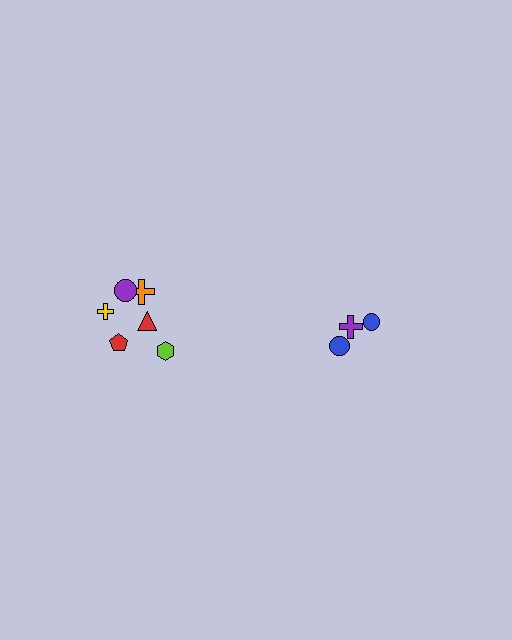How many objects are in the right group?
There are 3 objects.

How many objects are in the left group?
There are 6 objects.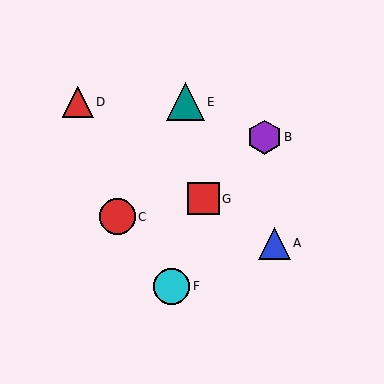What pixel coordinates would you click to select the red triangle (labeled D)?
Click at (78, 102) to select the red triangle D.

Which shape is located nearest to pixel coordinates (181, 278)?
The cyan circle (labeled F) at (172, 286) is nearest to that location.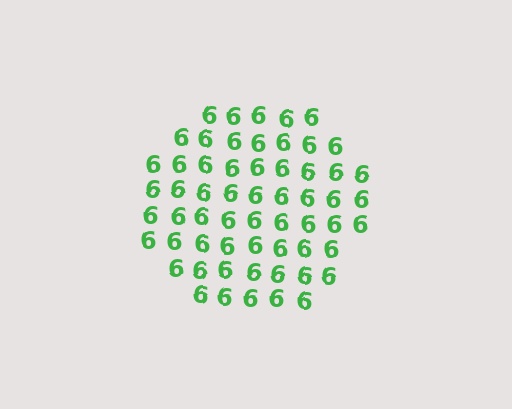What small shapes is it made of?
It is made of small digit 6's.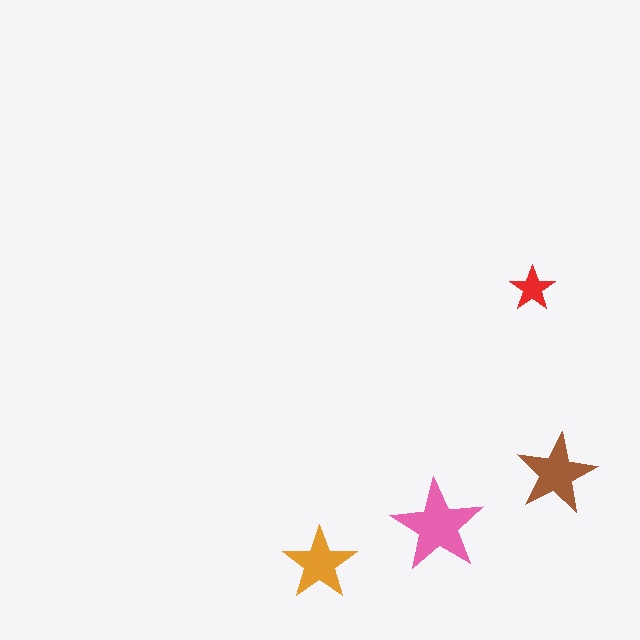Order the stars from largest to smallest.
the pink one, the brown one, the orange one, the red one.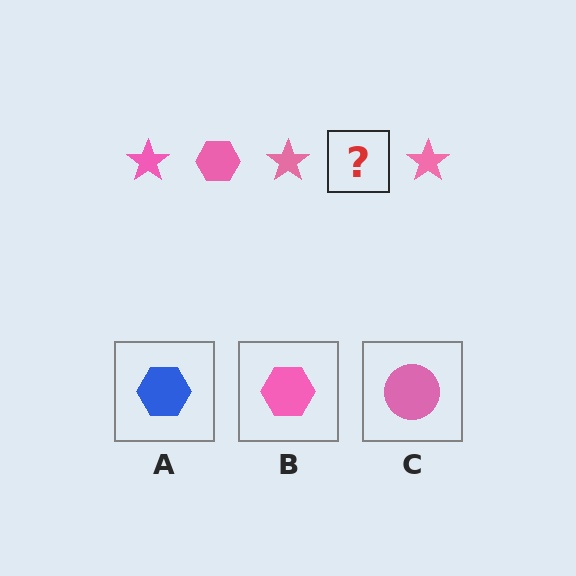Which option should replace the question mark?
Option B.